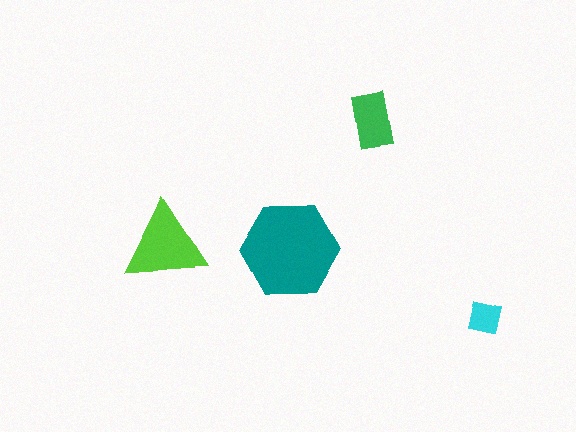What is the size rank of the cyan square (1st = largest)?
4th.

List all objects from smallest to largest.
The cyan square, the green rectangle, the lime triangle, the teal hexagon.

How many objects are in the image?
There are 4 objects in the image.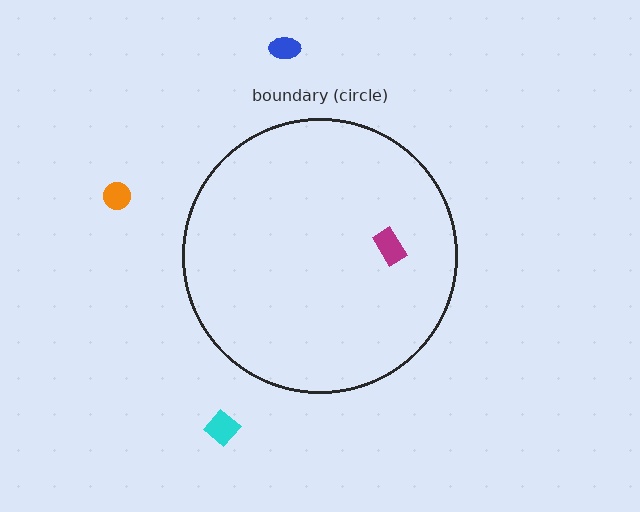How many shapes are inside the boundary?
1 inside, 3 outside.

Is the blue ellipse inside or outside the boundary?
Outside.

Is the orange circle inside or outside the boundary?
Outside.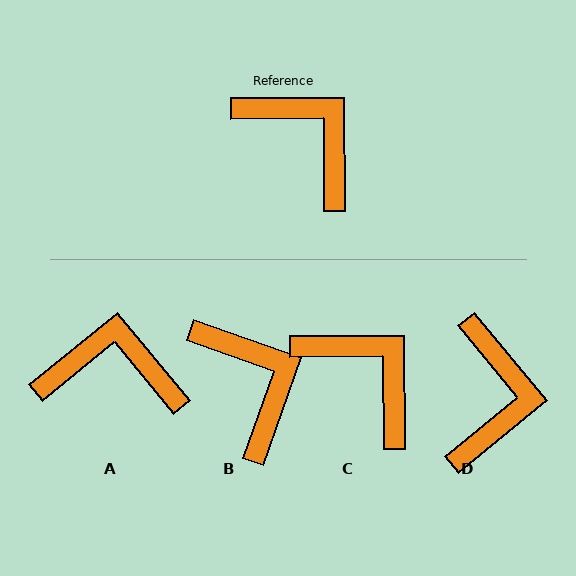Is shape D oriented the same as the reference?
No, it is off by about 51 degrees.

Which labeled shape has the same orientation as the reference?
C.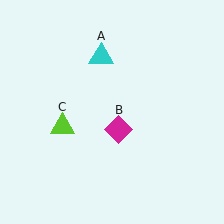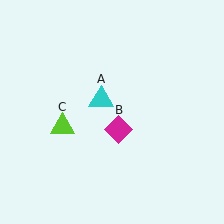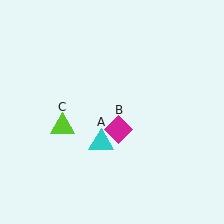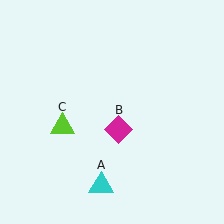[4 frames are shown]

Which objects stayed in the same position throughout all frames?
Magenta diamond (object B) and lime triangle (object C) remained stationary.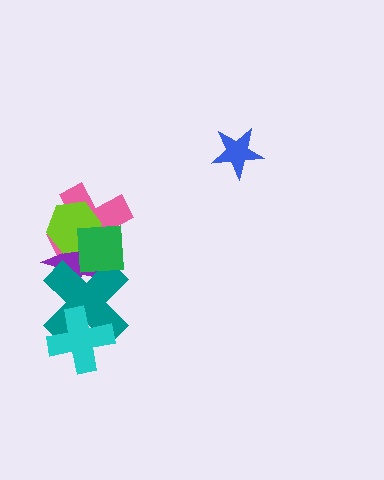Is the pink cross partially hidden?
Yes, it is partially covered by another shape.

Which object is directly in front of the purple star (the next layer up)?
The teal cross is directly in front of the purple star.